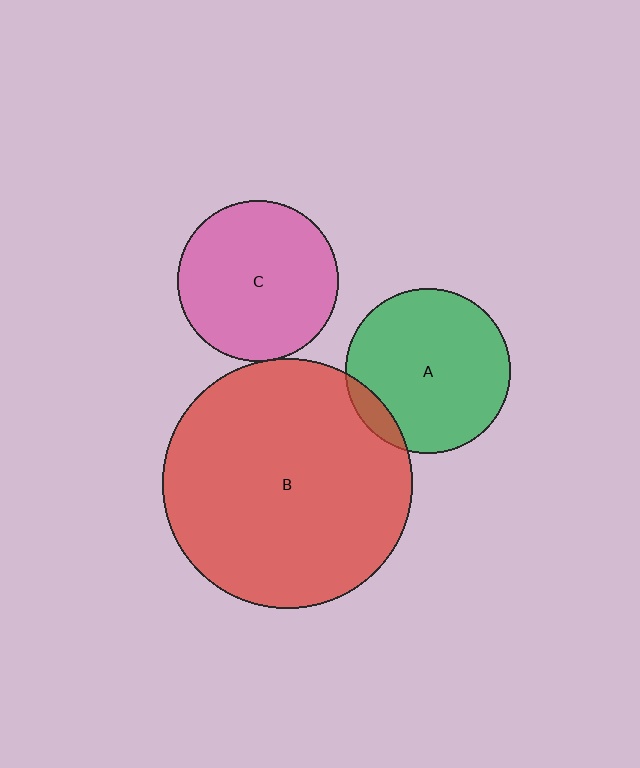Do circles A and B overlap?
Yes.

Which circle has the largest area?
Circle B (red).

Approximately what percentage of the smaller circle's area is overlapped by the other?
Approximately 10%.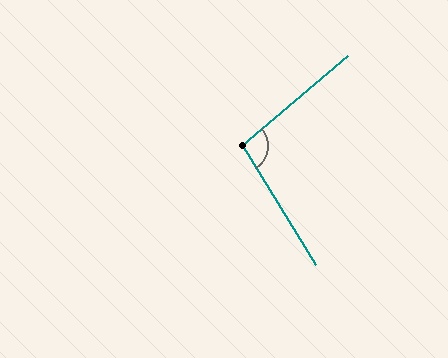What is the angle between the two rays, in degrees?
Approximately 99 degrees.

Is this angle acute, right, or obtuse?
It is obtuse.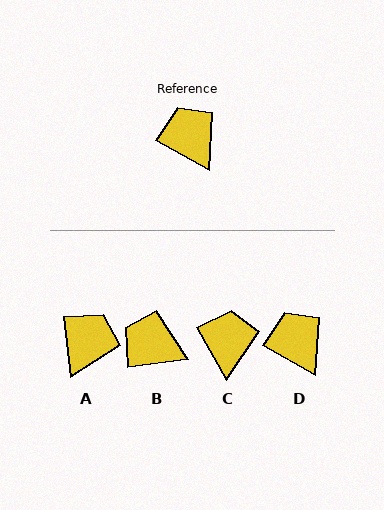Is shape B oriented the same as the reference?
No, it is off by about 37 degrees.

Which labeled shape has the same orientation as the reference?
D.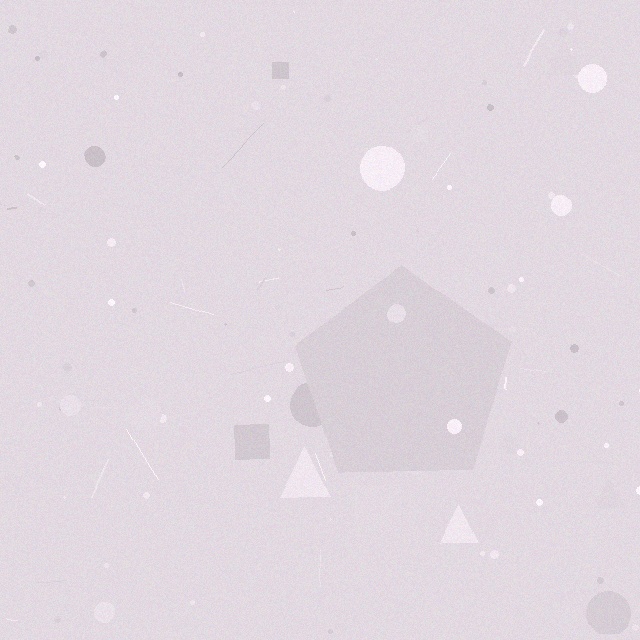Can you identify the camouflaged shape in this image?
The camouflaged shape is a pentagon.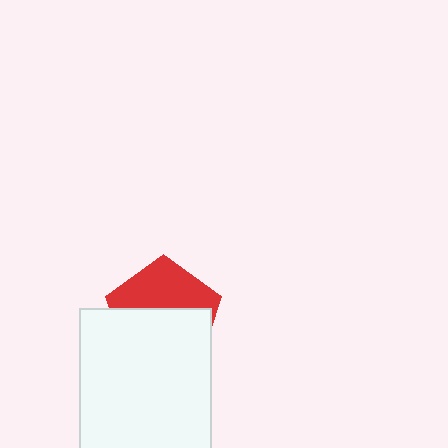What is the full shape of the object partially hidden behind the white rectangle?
The partially hidden object is a red pentagon.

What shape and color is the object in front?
The object in front is a white rectangle.